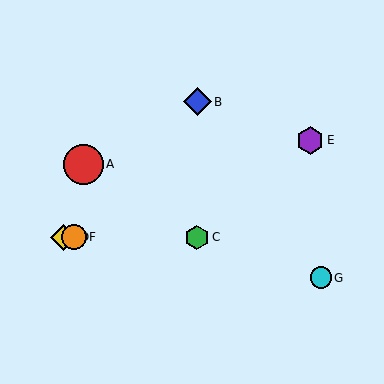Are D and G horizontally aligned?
No, D is at y≈237 and G is at y≈278.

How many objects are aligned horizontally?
3 objects (C, D, F) are aligned horizontally.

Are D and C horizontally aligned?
Yes, both are at y≈237.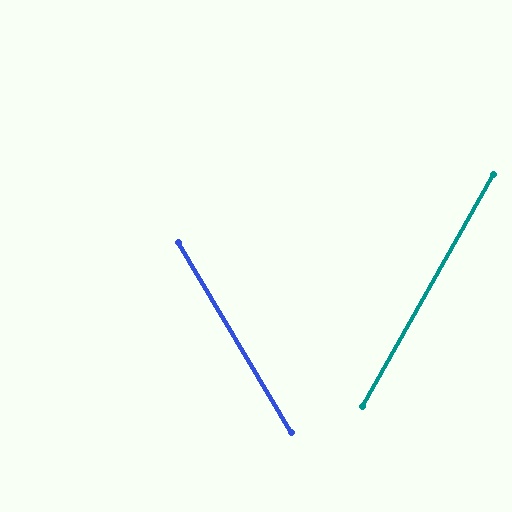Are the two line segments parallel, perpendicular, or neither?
Neither parallel nor perpendicular — they differ by about 60°.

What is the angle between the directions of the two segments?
Approximately 60 degrees.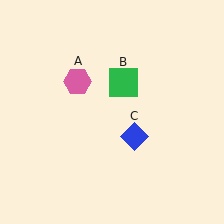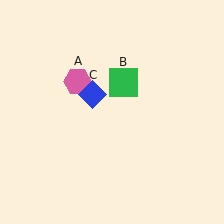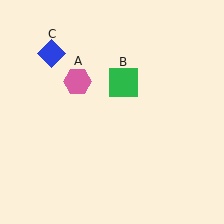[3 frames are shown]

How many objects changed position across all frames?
1 object changed position: blue diamond (object C).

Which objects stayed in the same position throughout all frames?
Pink hexagon (object A) and green square (object B) remained stationary.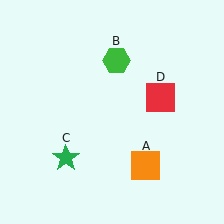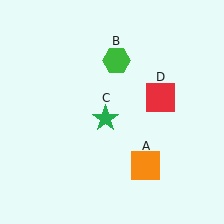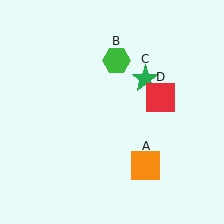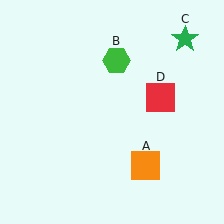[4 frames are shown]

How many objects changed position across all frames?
1 object changed position: green star (object C).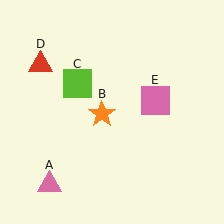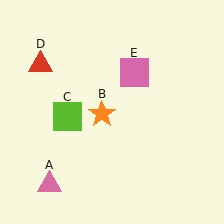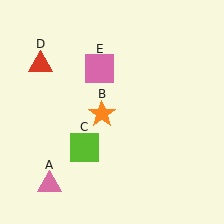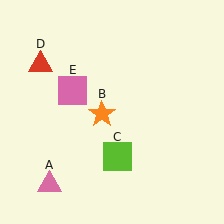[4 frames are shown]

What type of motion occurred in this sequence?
The lime square (object C), pink square (object E) rotated counterclockwise around the center of the scene.